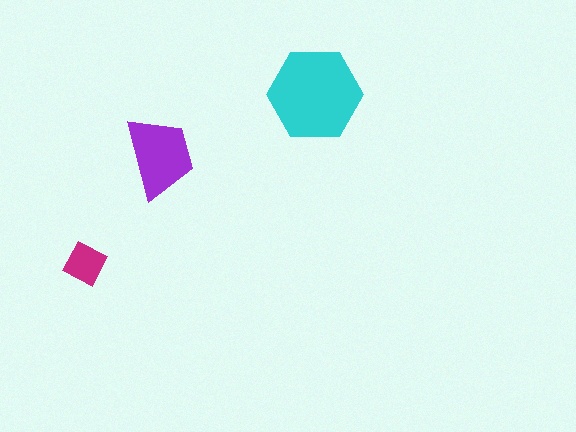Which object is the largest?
The cyan hexagon.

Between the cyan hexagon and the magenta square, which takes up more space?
The cyan hexagon.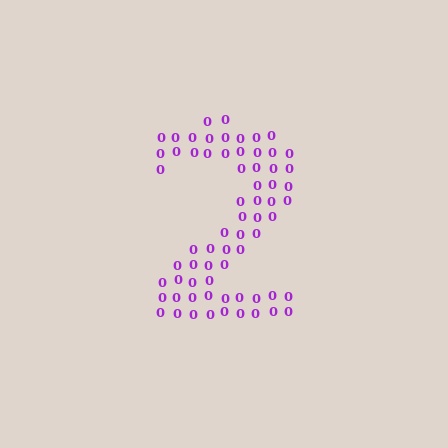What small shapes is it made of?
It is made of small digit 0's.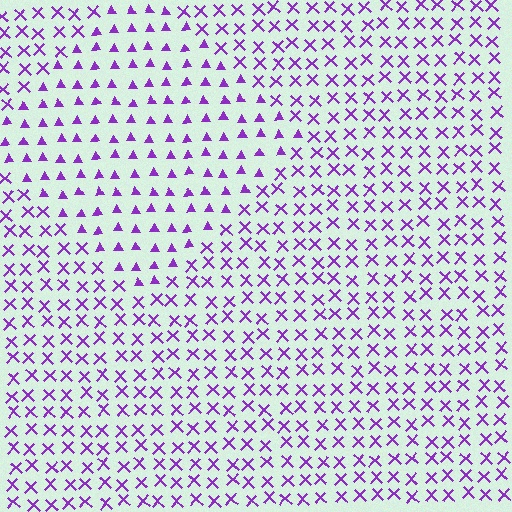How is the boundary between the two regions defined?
The boundary is defined by a change in element shape: triangles inside vs. X marks outside. All elements share the same color and spacing.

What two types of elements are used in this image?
The image uses triangles inside the diamond region and X marks outside it.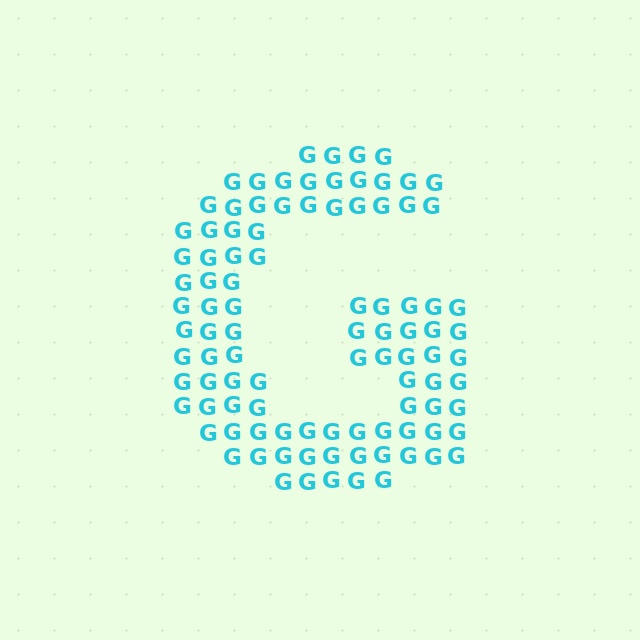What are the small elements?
The small elements are letter G's.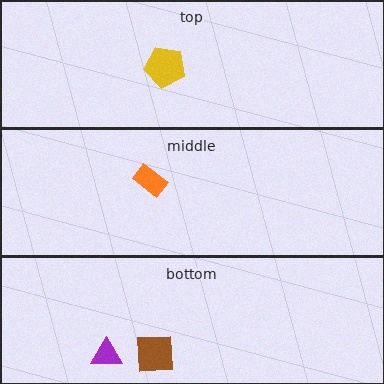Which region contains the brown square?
The bottom region.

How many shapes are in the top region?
1.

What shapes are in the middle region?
The orange rectangle.